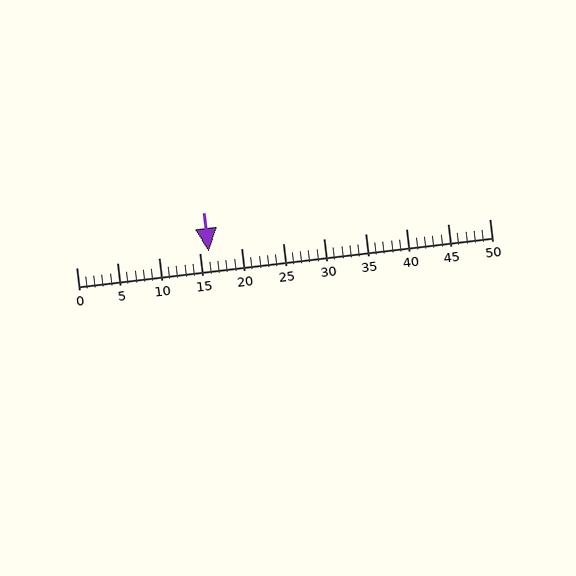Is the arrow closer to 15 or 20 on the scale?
The arrow is closer to 15.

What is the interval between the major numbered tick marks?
The major tick marks are spaced 5 units apart.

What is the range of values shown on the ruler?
The ruler shows values from 0 to 50.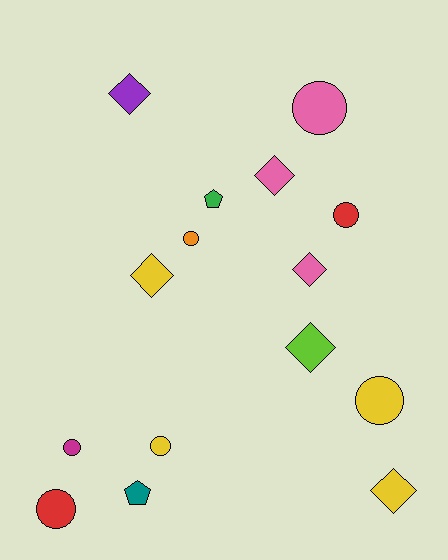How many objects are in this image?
There are 15 objects.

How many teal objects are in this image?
There is 1 teal object.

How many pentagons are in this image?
There are 2 pentagons.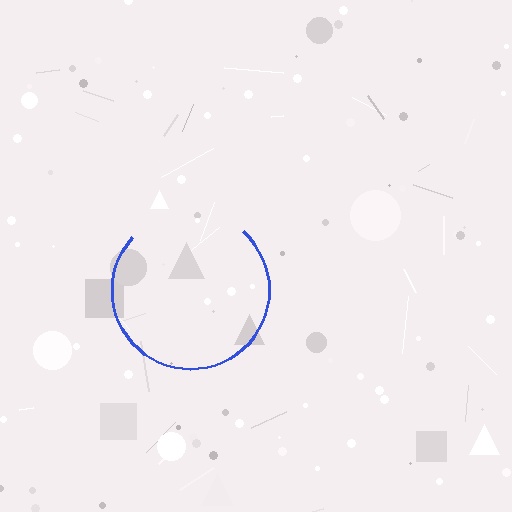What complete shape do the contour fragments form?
The contour fragments form a circle.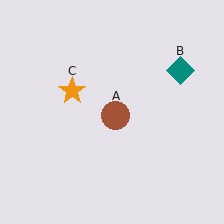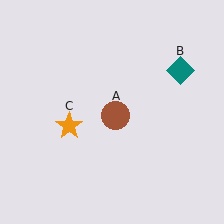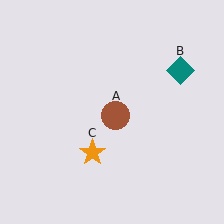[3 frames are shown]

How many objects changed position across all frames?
1 object changed position: orange star (object C).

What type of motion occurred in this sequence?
The orange star (object C) rotated counterclockwise around the center of the scene.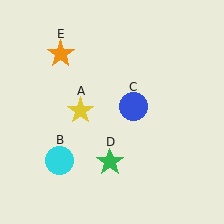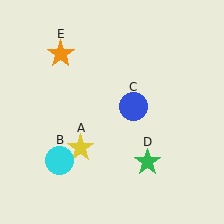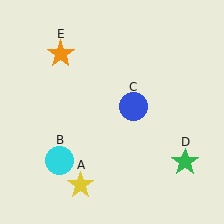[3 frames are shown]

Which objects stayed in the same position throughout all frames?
Cyan circle (object B) and blue circle (object C) and orange star (object E) remained stationary.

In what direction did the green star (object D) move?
The green star (object D) moved right.